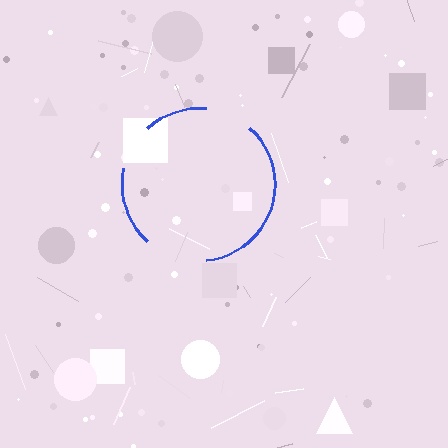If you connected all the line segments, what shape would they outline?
They would outline a circle.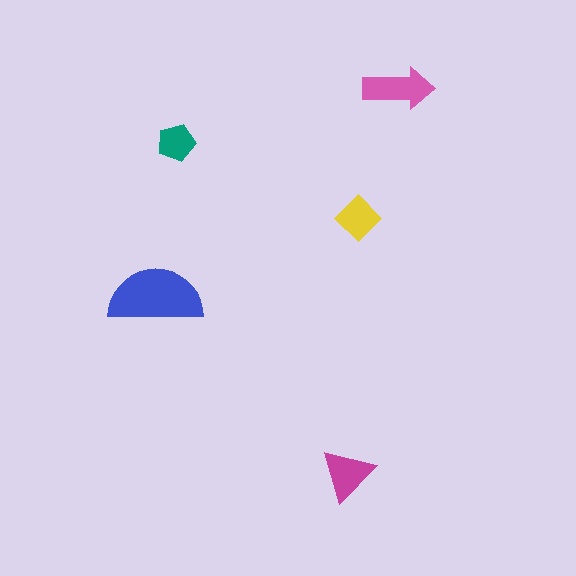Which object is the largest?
The blue semicircle.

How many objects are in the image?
There are 5 objects in the image.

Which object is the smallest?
The teal pentagon.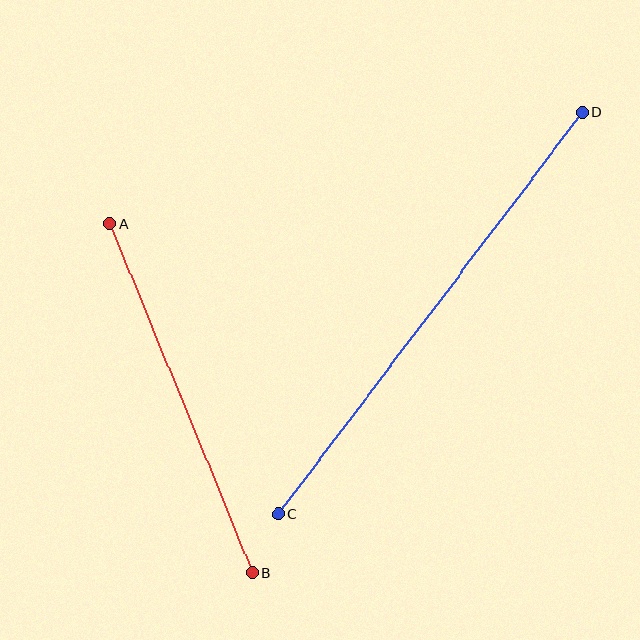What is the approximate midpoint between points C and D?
The midpoint is at approximately (430, 313) pixels.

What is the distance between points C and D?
The distance is approximately 503 pixels.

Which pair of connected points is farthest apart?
Points C and D are farthest apart.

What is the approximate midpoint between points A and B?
The midpoint is at approximately (181, 398) pixels.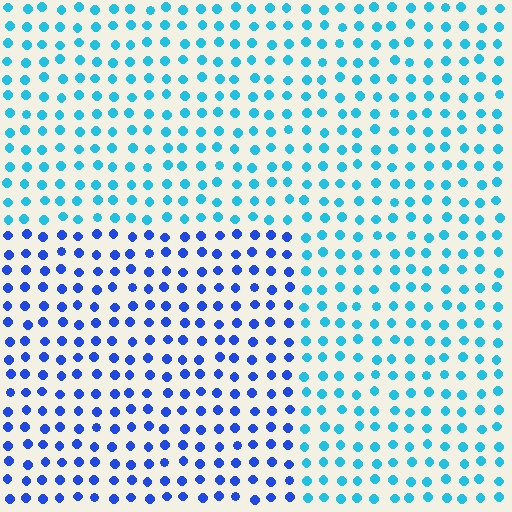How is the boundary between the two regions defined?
The boundary is defined purely by a slight shift in hue (about 38 degrees). Spacing, size, and orientation are identical on both sides.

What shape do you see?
I see a rectangle.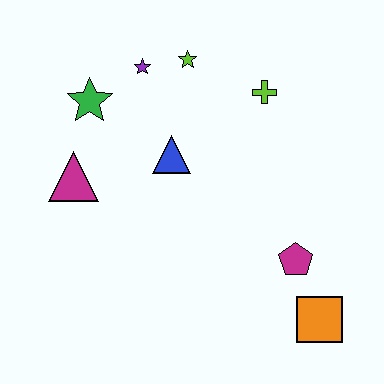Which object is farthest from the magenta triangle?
The orange square is farthest from the magenta triangle.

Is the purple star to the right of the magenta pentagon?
No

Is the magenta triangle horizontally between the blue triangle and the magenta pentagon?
No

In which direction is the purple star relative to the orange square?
The purple star is above the orange square.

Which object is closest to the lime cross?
The lime star is closest to the lime cross.